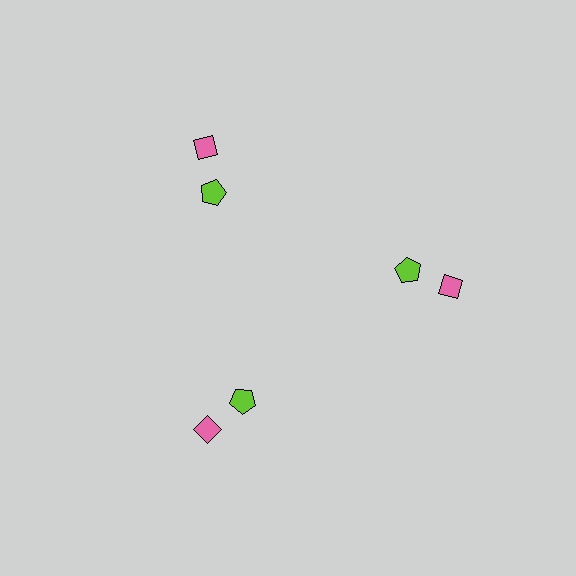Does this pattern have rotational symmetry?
Yes, this pattern has 3-fold rotational symmetry. It looks the same after rotating 120 degrees around the center.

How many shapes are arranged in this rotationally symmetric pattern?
There are 6 shapes, arranged in 3 groups of 2.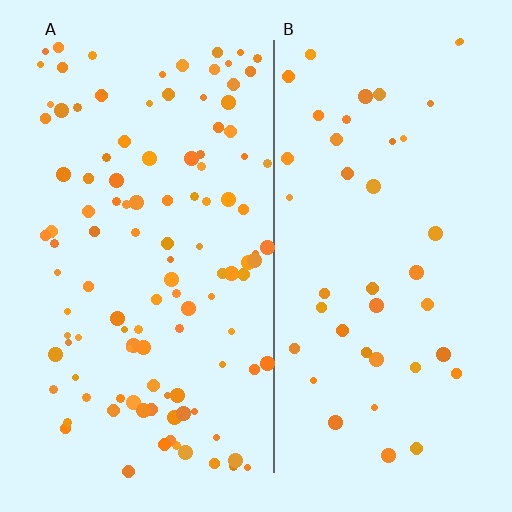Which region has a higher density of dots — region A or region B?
A (the left).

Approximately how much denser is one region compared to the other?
Approximately 2.7× — region A over region B.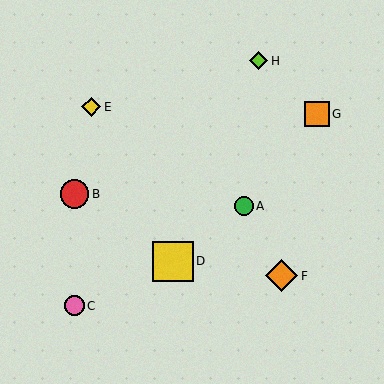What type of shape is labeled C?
Shape C is a pink circle.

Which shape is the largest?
The yellow square (labeled D) is the largest.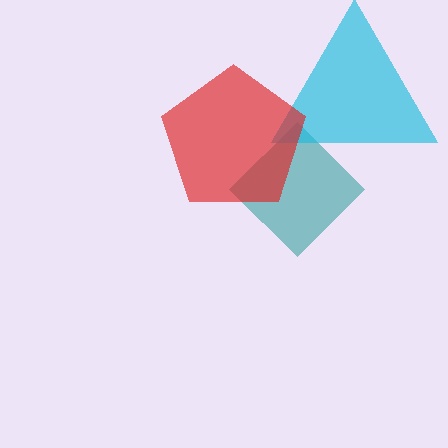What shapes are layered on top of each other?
The layered shapes are: a teal diamond, a cyan triangle, a red pentagon.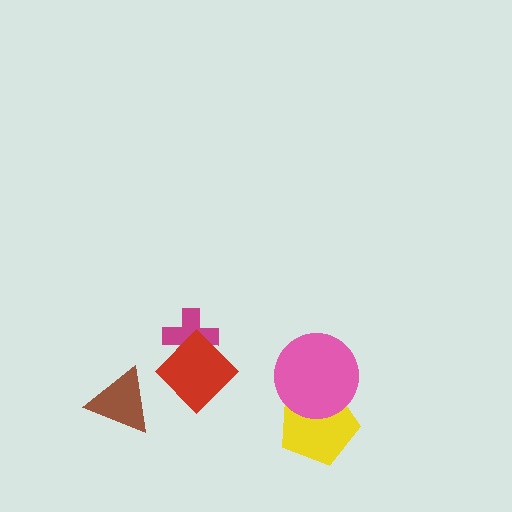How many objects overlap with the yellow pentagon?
1 object overlaps with the yellow pentagon.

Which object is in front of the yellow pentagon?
The pink circle is in front of the yellow pentagon.